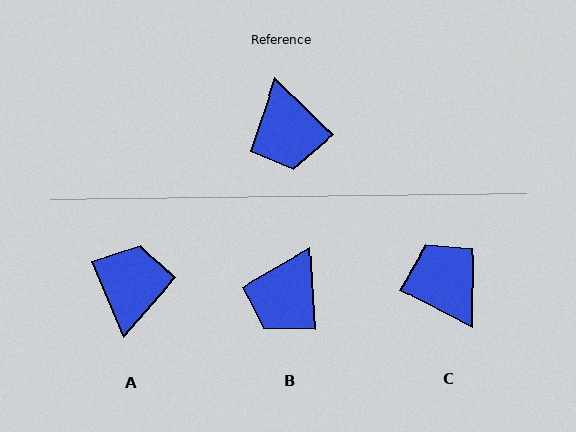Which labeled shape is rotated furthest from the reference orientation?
C, about 162 degrees away.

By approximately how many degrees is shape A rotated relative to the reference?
Approximately 158 degrees counter-clockwise.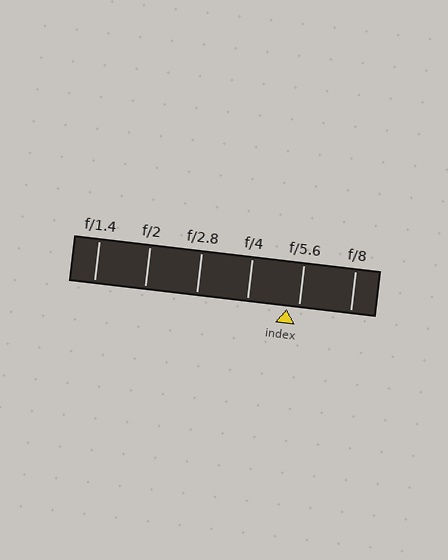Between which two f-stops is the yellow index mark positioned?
The index mark is between f/4 and f/5.6.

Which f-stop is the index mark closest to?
The index mark is closest to f/5.6.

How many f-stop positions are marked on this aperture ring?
There are 6 f-stop positions marked.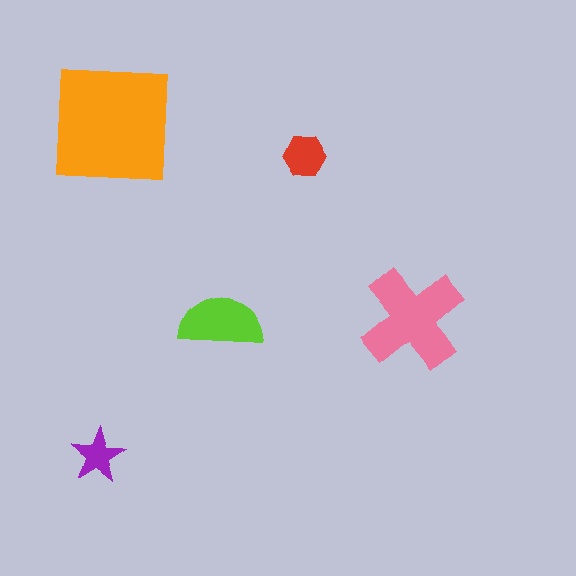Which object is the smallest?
The purple star.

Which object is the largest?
The orange square.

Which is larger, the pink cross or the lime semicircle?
The pink cross.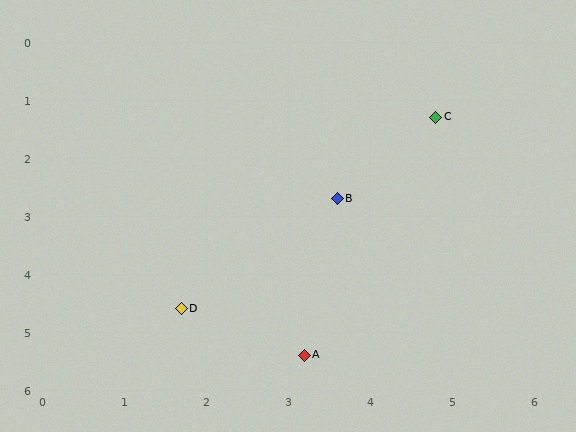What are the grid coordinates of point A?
Point A is at approximately (3.2, 5.4).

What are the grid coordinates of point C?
Point C is at approximately (4.8, 1.3).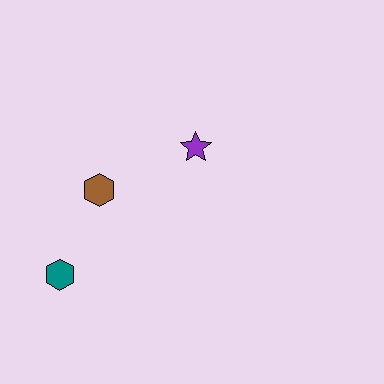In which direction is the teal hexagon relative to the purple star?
The teal hexagon is to the left of the purple star.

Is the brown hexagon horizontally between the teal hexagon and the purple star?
Yes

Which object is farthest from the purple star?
The teal hexagon is farthest from the purple star.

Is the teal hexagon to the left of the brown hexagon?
Yes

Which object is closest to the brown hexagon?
The teal hexagon is closest to the brown hexagon.